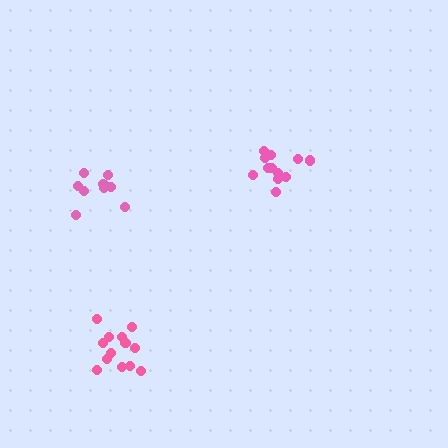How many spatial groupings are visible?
There are 3 spatial groupings.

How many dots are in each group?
Group 1: 10 dots, Group 2: 12 dots, Group 3: 13 dots (35 total).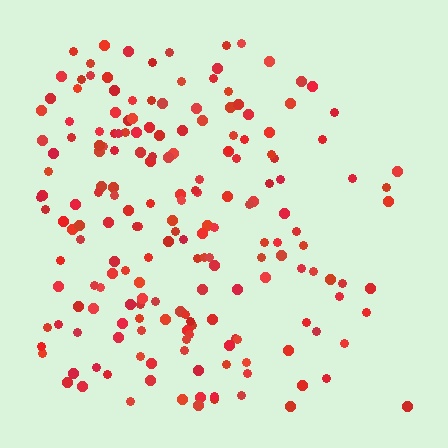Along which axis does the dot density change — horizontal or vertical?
Horizontal.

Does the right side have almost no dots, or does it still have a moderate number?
Still a moderate number, just noticeably fewer than the left.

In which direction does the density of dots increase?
From right to left, with the left side densest.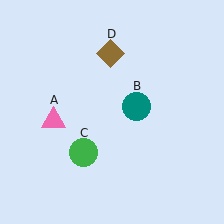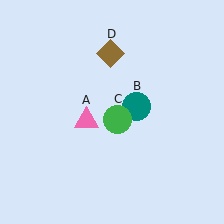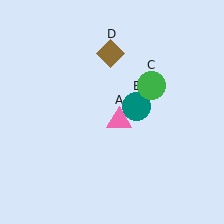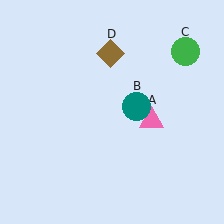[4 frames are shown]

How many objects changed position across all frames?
2 objects changed position: pink triangle (object A), green circle (object C).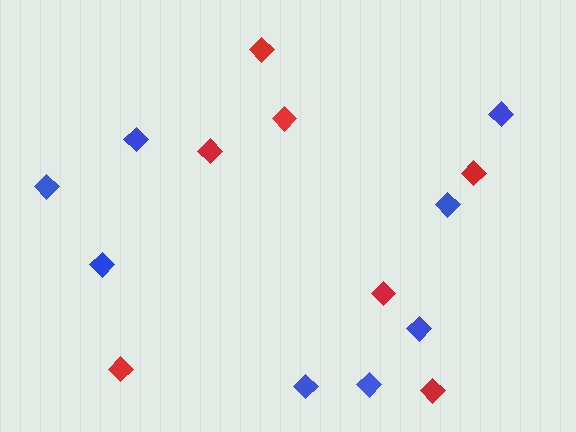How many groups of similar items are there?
There are 2 groups: one group of blue diamonds (8) and one group of red diamonds (7).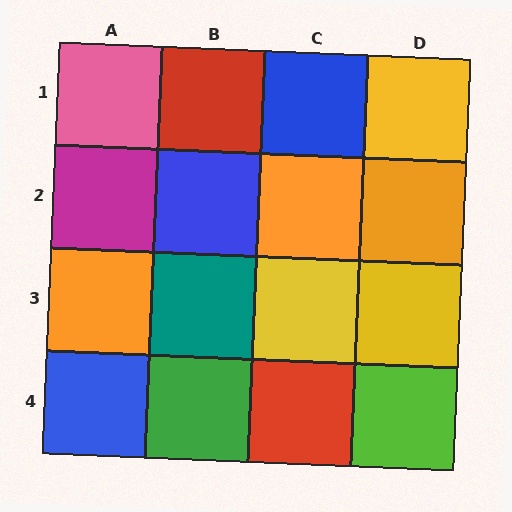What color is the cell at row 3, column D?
Yellow.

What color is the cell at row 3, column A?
Orange.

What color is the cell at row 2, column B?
Blue.